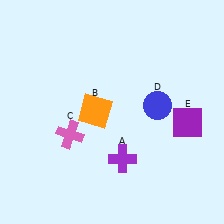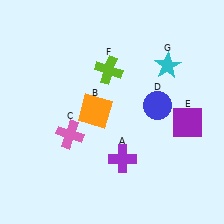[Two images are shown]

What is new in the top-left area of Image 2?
A lime cross (F) was added in the top-left area of Image 2.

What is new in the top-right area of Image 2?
A cyan star (G) was added in the top-right area of Image 2.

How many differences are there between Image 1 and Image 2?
There are 2 differences between the two images.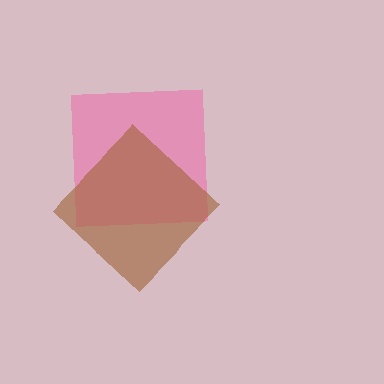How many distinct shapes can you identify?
There are 2 distinct shapes: a pink square, a brown diamond.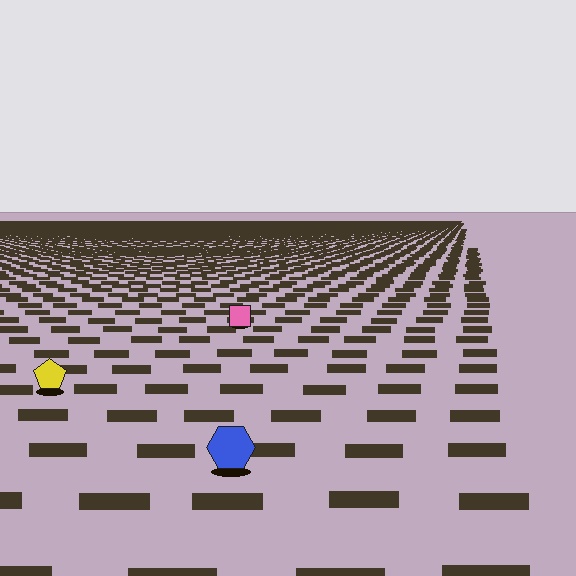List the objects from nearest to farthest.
From nearest to farthest: the blue hexagon, the yellow pentagon, the pink square.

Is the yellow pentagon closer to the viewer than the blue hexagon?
No. The blue hexagon is closer — you can tell from the texture gradient: the ground texture is coarser near it.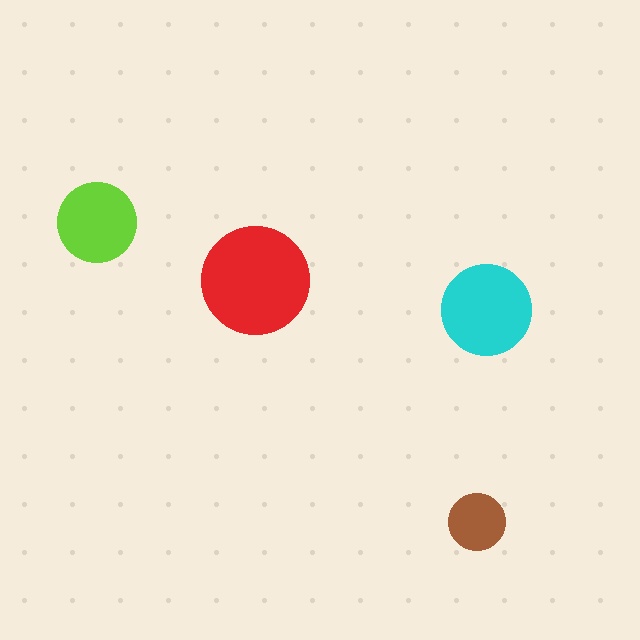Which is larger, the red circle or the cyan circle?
The red one.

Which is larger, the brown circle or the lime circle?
The lime one.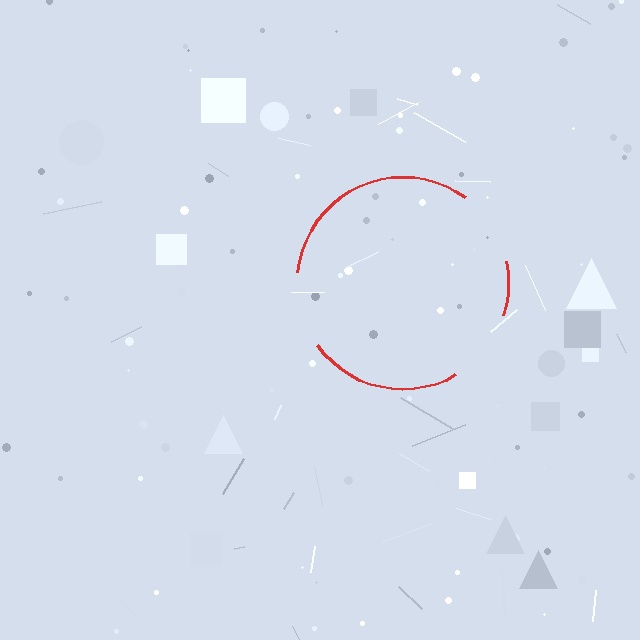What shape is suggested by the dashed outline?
The dashed outline suggests a circle.